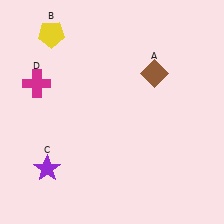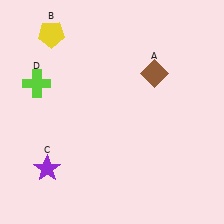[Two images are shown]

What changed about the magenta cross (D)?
In Image 1, D is magenta. In Image 2, it changed to lime.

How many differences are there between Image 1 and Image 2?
There is 1 difference between the two images.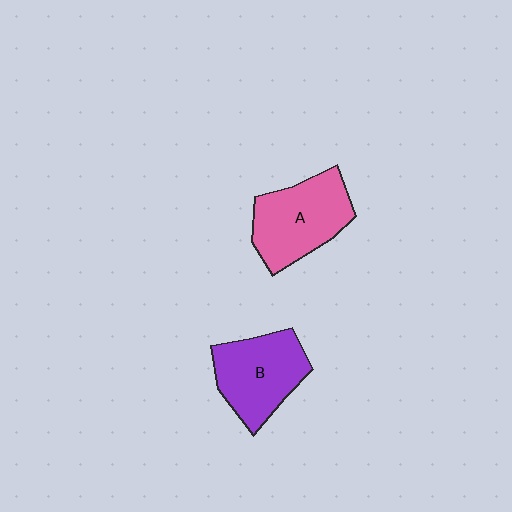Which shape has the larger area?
Shape A (pink).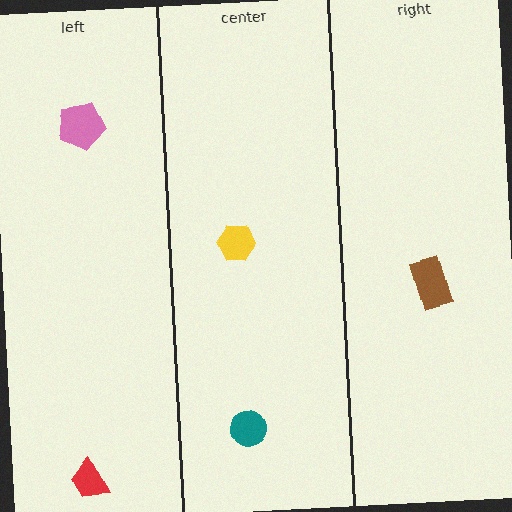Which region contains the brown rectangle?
The right region.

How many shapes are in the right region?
1.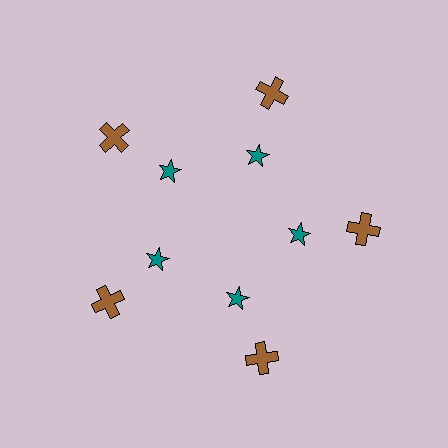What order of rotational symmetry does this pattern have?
This pattern has 5-fold rotational symmetry.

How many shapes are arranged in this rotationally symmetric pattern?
There are 10 shapes, arranged in 5 groups of 2.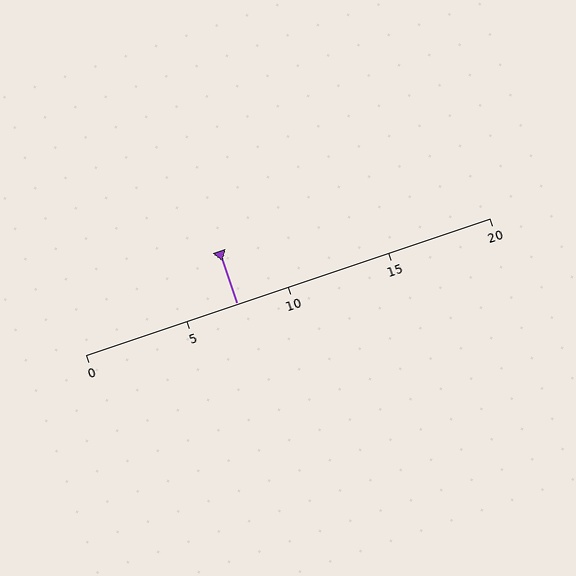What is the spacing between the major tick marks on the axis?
The major ticks are spaced 5 apart.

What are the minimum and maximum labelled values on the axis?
The axis runs from 0 to 20.